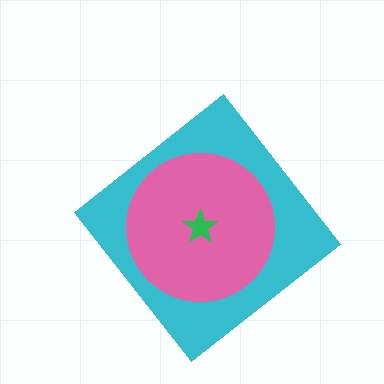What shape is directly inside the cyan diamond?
The pink circle.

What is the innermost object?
The green star.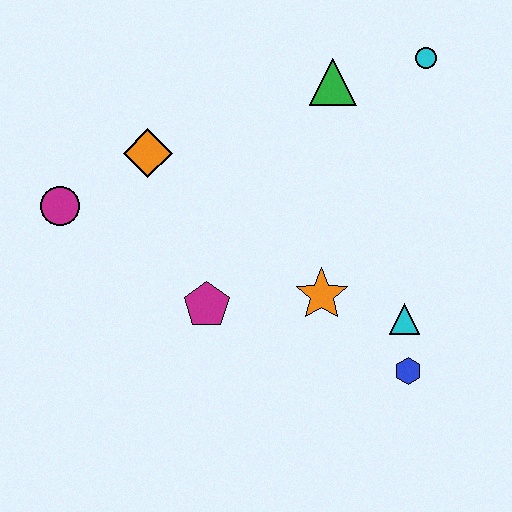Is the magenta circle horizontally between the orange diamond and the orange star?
No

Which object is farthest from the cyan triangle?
The magenta circle is farthest from the cyan triangle.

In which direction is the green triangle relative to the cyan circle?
The green triangle is to the left of the cyan circle.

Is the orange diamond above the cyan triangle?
Yes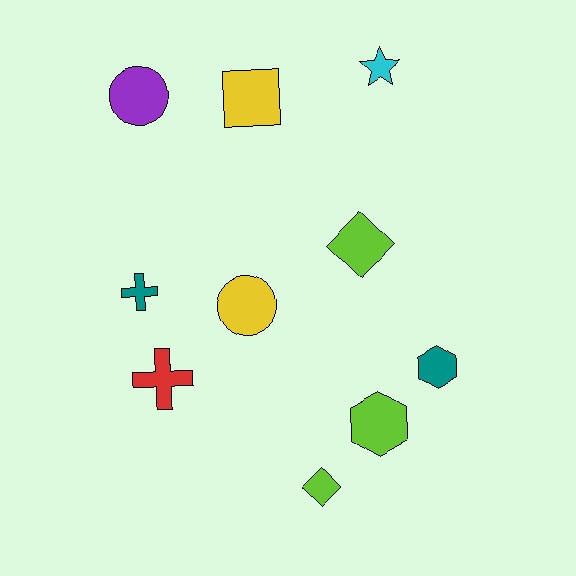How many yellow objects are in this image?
There are 2 yellow objects.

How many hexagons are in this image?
There are 2 hexagons.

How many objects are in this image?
There are 10 objects.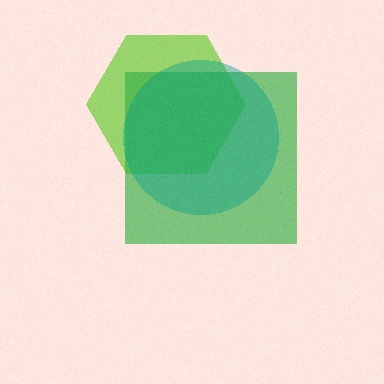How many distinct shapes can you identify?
There are 3 distinct shapes: a lime hexagon, a green square, a teal circle.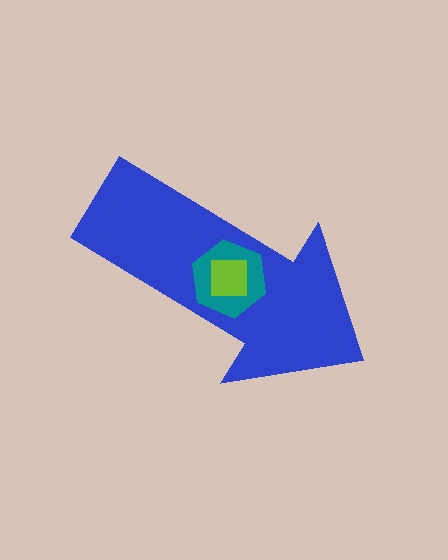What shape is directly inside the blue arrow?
The teal hexagon.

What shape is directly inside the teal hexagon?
The lime square.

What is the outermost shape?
The blue arrow.